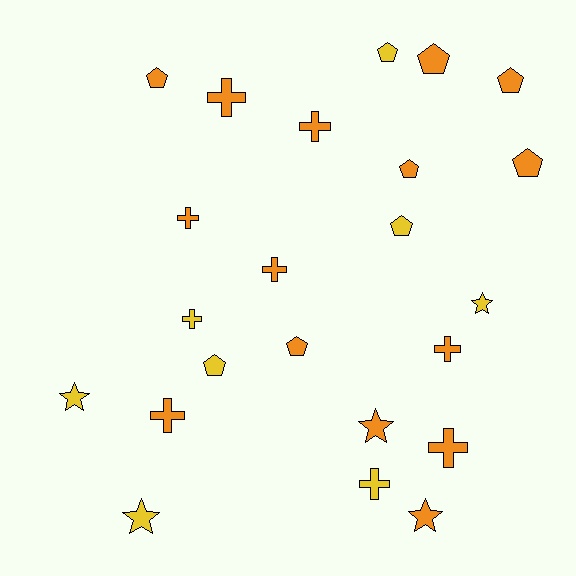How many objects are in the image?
There are 23 objects.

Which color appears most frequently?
Orange, with 15 objects.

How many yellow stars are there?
There are 3 yellow stars.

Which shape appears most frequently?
Pentagon, with 9 objects.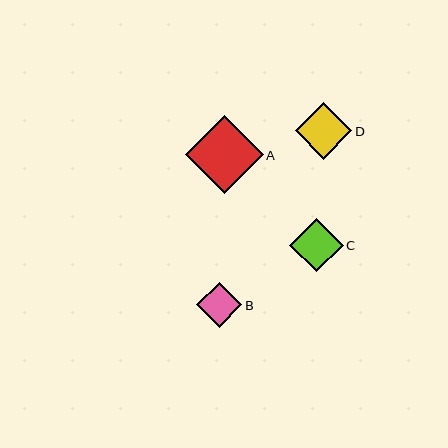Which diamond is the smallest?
Diamond B is the smallest with a size of approximately 45 pixels.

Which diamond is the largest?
Diamond A is the largest with a size of approximately 78 pixels.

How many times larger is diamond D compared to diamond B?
Diamond D is approximately 1.3 times the size of diamond B.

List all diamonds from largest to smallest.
From largest to smallest: A, D, C, B.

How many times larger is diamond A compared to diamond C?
Diamond A is approximately 1.5 times the size of diamond C.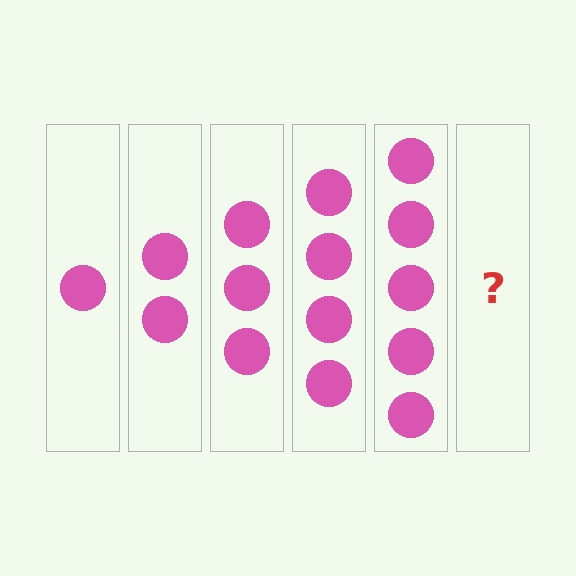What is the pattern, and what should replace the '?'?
The pattern is that each step adds one more circle. The '?' should be 6 circles.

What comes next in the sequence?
The next element should be 6 circles.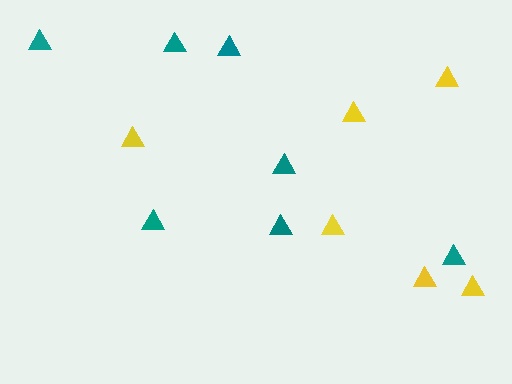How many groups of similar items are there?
There are 2 groups: one group of yellow triangles (6) and one group of teal triangles (7).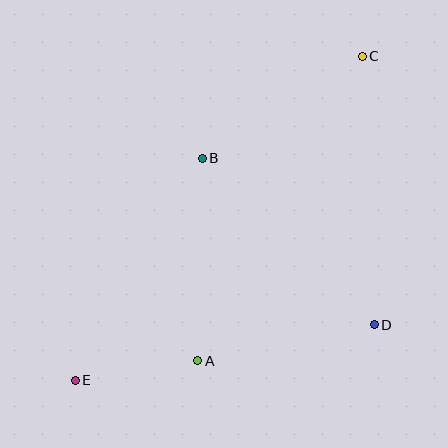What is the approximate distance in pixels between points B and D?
The distance between B and D is approximately 240 pixels.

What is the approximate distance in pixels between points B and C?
The distance between B and C is approximately 190 pixels.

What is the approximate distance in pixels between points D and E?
The distance between D and E is approximately 304 pixels.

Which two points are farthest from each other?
Points C and E are farthest from each other.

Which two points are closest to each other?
Points A and E are closest to each other.